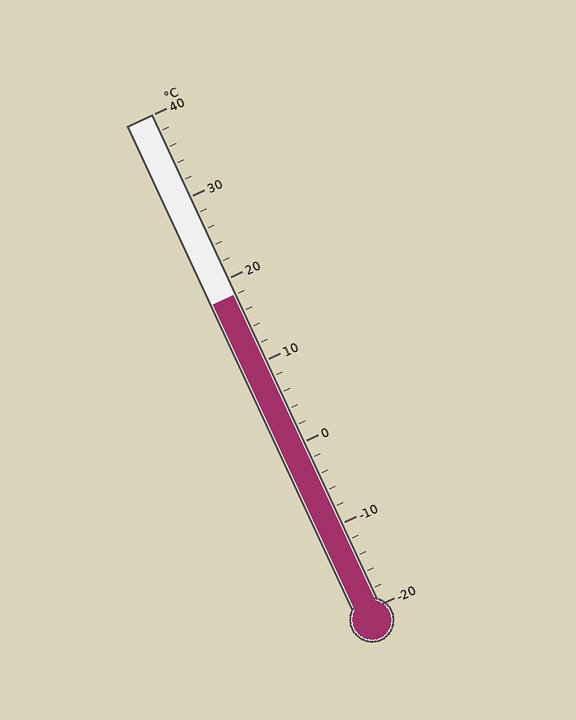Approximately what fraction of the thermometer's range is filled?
The thermometer is filled to approximately 65% of its range.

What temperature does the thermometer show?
The thermometer shows approximately 18°C.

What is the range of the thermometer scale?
The thermometer scale ranges from -20°C to 40°C.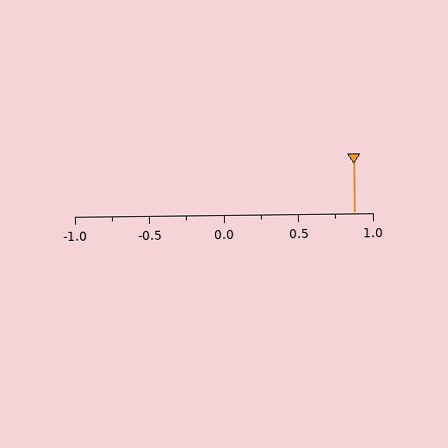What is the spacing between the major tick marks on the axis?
The major ticks are spaced 0.5 apart.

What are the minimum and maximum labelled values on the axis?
The axis runs from -1.0 to 1.0.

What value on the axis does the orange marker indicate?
The marker indicates approximately 0.88.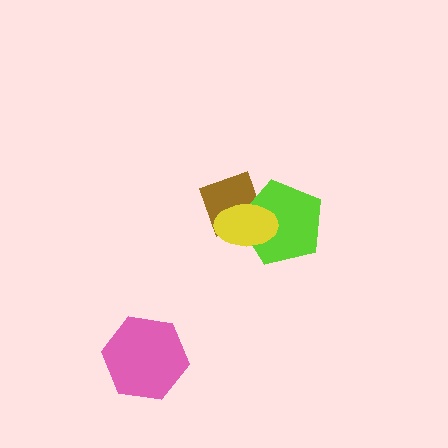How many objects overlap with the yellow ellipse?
2 objects overlap with the yellow ellipse.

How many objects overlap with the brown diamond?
2 objects overlap with the brown diamond.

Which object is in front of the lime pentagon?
The yellow ellipse is in front of the lime pentagon.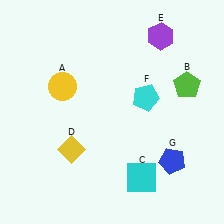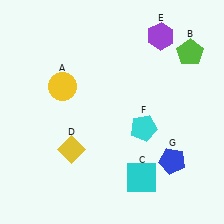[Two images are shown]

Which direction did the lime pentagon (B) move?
The lime pentagon (B) moved up.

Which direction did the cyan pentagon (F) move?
The cyan pentagon (F) moved down.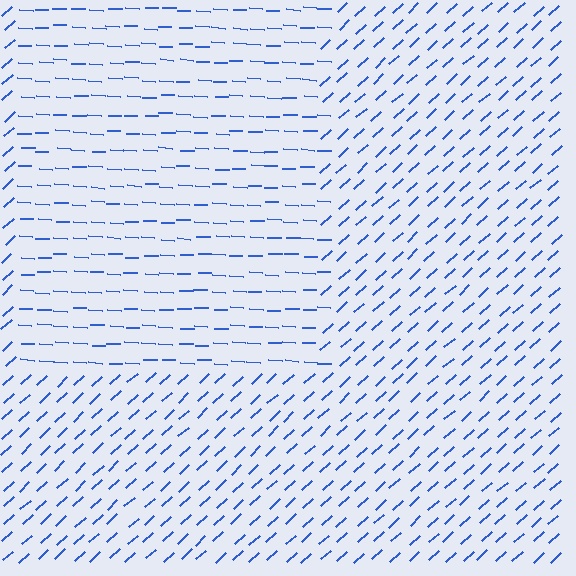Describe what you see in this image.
The image is filled with small blue line segments. A rectangle region in the image has lines oriented differently from the surrounding lines, creating a visible texture boundary.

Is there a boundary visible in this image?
Yes, there is a texture boundary formed by a change in line orientation.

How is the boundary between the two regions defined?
The boundary is defined purely by a change in line orientation (approximately 45 degrees difference). All lines are the same color and thickness.